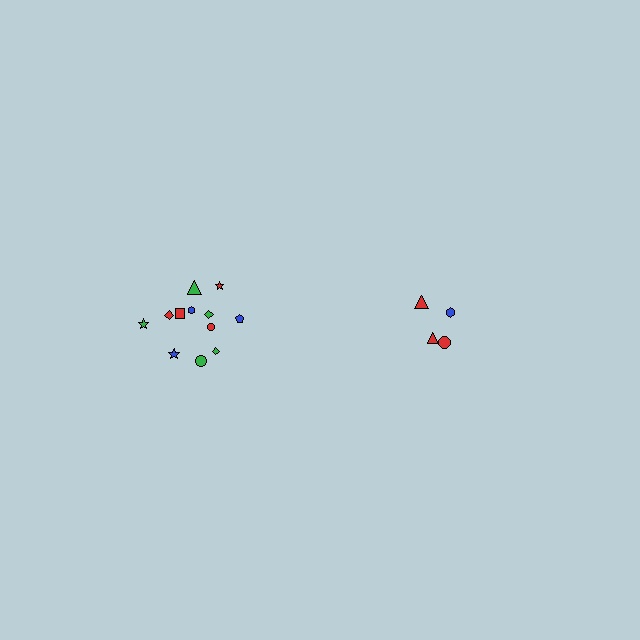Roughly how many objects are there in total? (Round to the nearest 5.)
Roughly 15 objects in total.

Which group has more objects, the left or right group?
The left group.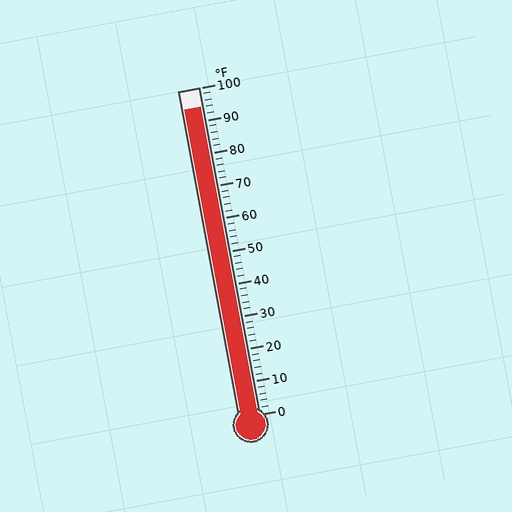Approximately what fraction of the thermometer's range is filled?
The thermometer is filled to approximately 95% of its range.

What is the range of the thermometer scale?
The thermometer scale ranges from 0°F to 100°F.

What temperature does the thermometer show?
The thermometer shows approximately 94°F.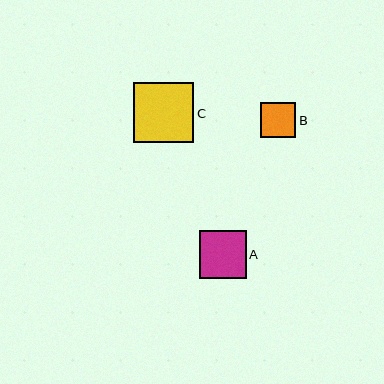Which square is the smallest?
Square B is the smallest with a size of approximately 36 pixels.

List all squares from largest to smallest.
From largest to smallest: C, A, B.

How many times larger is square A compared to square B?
Square A is approximately 1.3 times the size of square B.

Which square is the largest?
Square C is the largest with a size of approximately 60 pixels.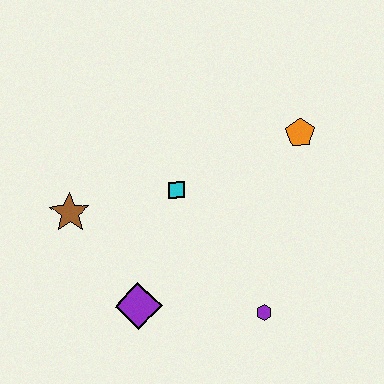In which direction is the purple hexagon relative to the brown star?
The purple hexagon is to the right of the brown star.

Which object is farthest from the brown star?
The orange pentagon is farthest from the brown star.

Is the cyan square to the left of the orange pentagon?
Yes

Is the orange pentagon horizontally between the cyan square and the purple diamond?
No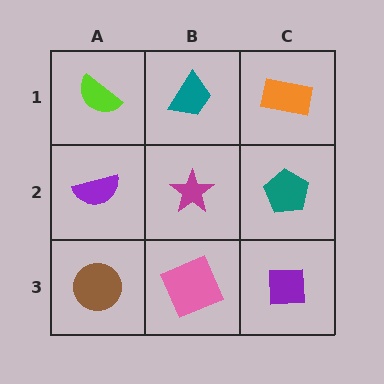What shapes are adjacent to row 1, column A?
A purple semicircle (row 2, column A), a teal trapezoid (row 1, column B).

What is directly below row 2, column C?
A purple square.